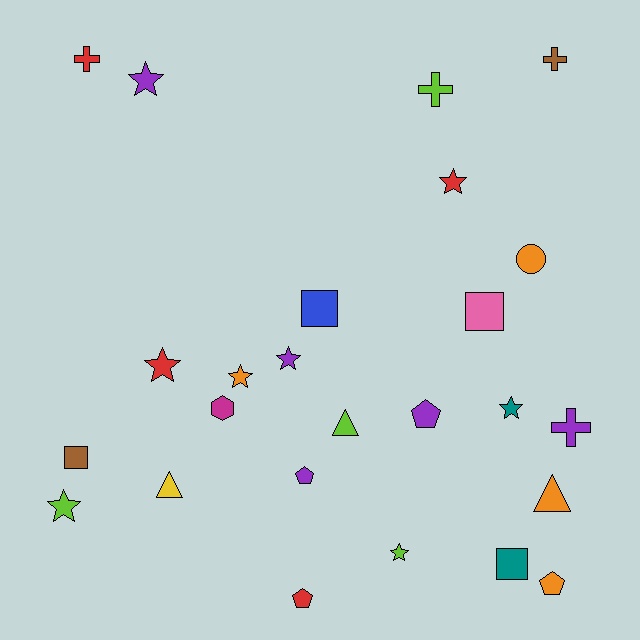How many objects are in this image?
There are 25 objects.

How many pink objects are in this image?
There is 1 pink object.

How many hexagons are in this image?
There is 1 hexagon.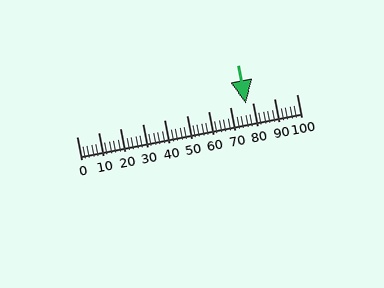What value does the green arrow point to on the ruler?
The green arrow points to approximately 77.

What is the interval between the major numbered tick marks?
The major tick marks are spaced 10 units apart.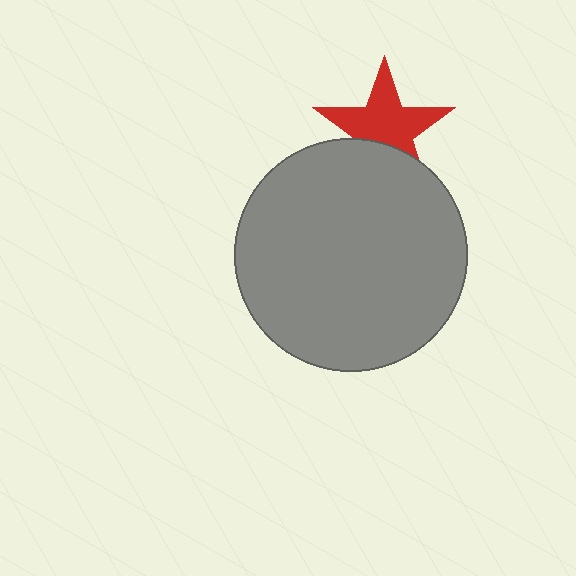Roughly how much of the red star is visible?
Most of it is visible (roughly 68%).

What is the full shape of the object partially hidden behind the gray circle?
The partially hidden object is a red star.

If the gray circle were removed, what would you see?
You would see the complete red star.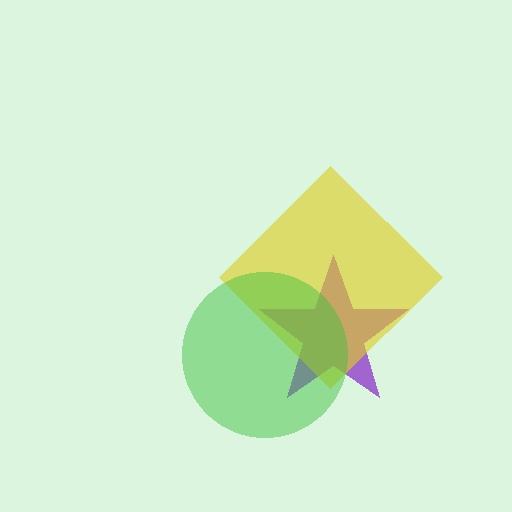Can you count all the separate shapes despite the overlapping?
Yes, there are 3 separate shapes.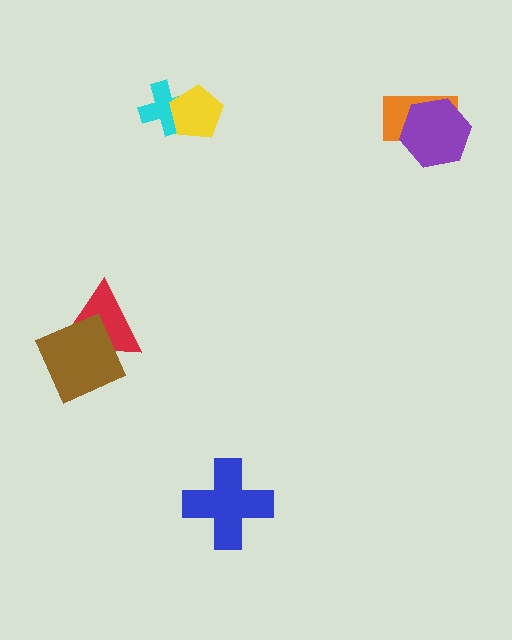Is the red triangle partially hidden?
Yes, it is partially covered by another shape.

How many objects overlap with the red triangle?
1 object overlaps with the red triangle.